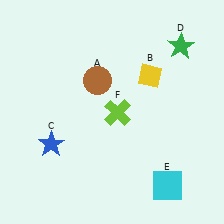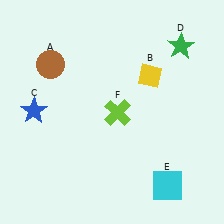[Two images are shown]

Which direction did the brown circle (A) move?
The brown circle (A) moved left.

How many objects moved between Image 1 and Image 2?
2 objects moved between the two images.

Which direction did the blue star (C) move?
The blue star (C) moved up.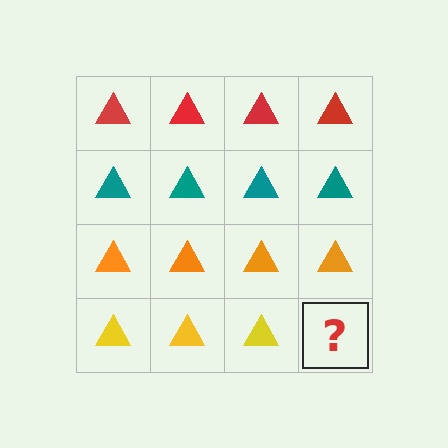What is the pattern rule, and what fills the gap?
The rule is that each row has a consistent color. The gap should be filled with a yellow triangle.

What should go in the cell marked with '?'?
The missing cell should contain a yellow triangle.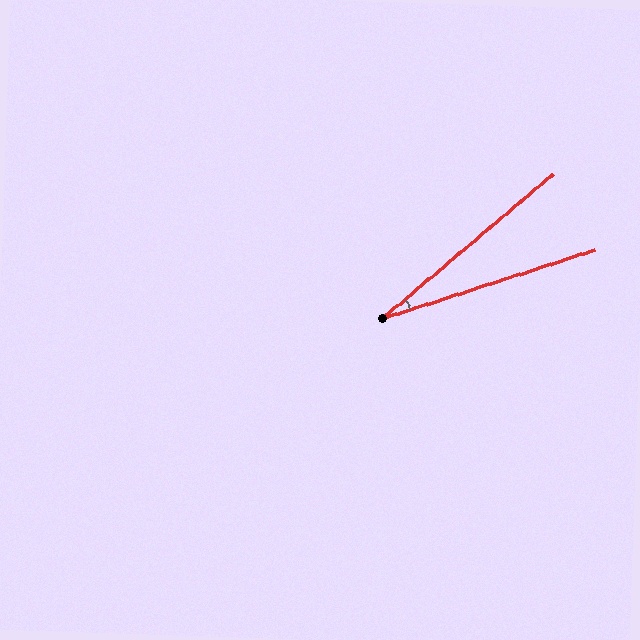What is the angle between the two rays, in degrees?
Approximately 22 degrees.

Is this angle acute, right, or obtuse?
It is acute.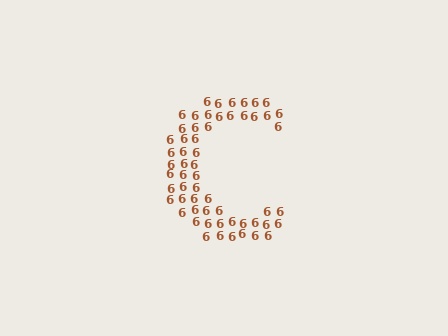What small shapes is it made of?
It is made of small digit 6's.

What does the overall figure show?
The overall figure shows the letter C.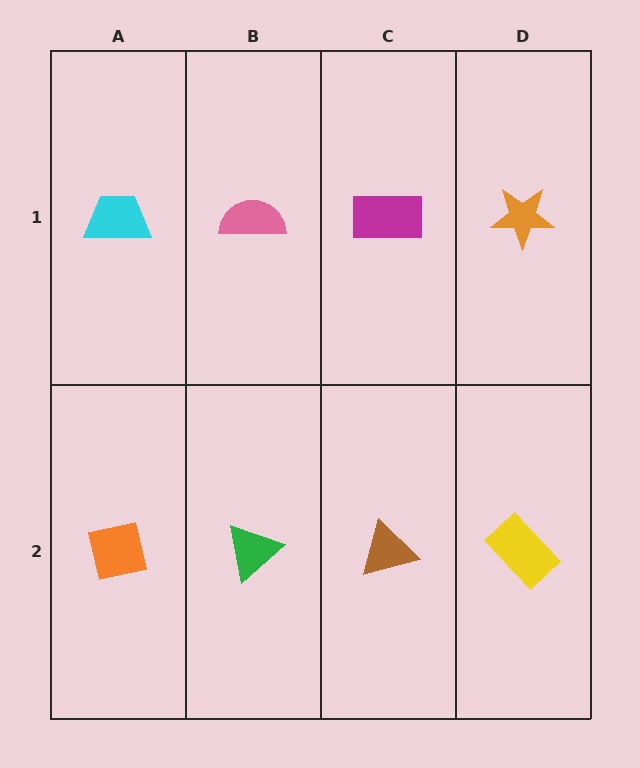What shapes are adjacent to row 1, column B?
A green triangle (row 2, column B), a cyan trapezoid (row 1, column A), a magenta rectangle (row 1, column C).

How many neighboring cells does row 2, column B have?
3.